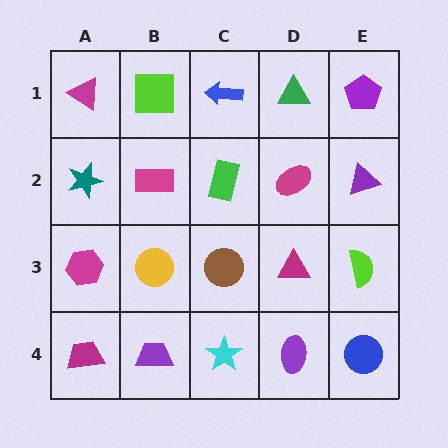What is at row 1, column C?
A blue arrow.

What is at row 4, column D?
A purple ellipse.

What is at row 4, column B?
A purple trapezoid.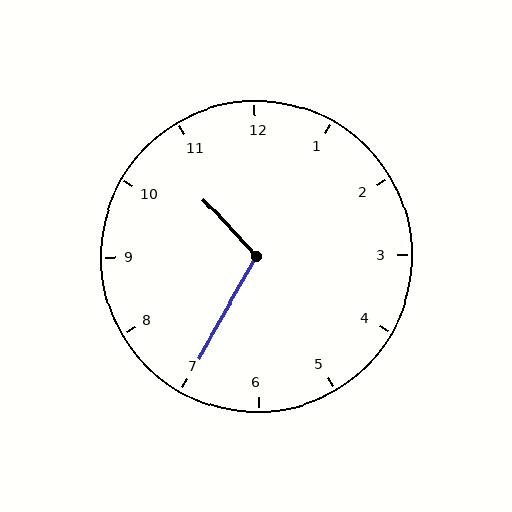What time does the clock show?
10:35.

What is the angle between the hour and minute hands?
Approximately 108 degrees.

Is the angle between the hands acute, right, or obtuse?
It is obtuse.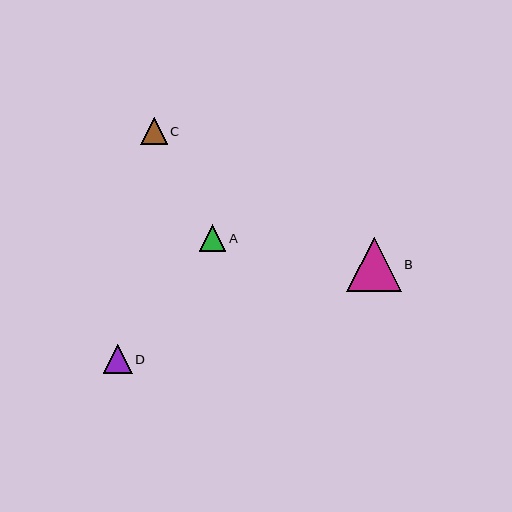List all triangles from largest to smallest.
From largest to smallest: B, D, A, C.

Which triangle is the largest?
Triangle B is the largest with a size of approximately 54 pixels.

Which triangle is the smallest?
Triangle C is the smallest with a size of approximately 26 pixels.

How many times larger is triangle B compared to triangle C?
Triangle B is approximately 2.1 times the size of triangle C.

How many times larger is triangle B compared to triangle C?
Triangle B is approximately 2.1 times the size of triangle C.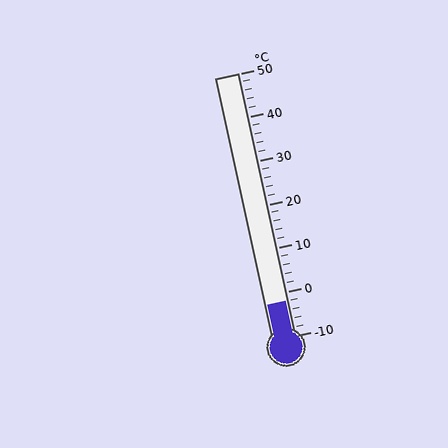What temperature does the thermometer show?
The thermometer shows approximately -2°C.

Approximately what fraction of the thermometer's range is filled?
The thermometer is filled to approximately 15% of its range.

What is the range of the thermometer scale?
The thermometer scale ranges from -10°C to 50°C.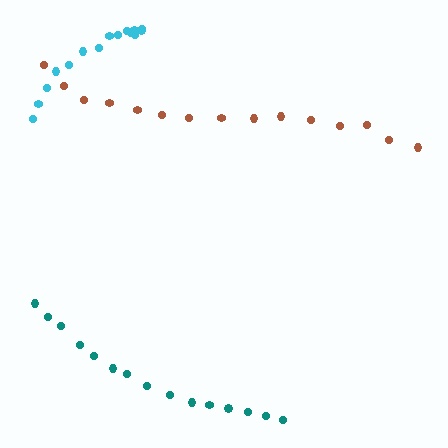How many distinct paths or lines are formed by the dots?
There are 3 distinct paths.